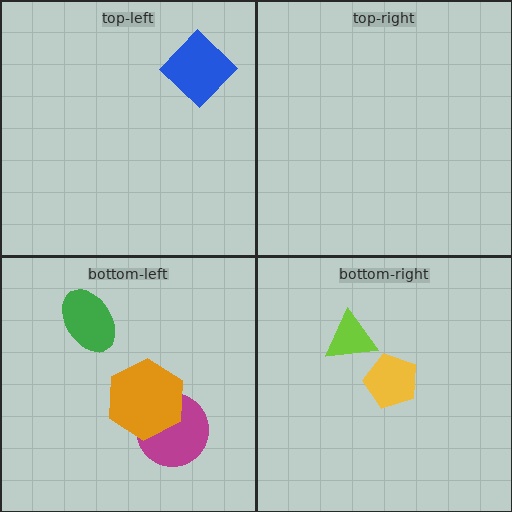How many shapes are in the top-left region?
1.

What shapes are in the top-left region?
The blue diamond.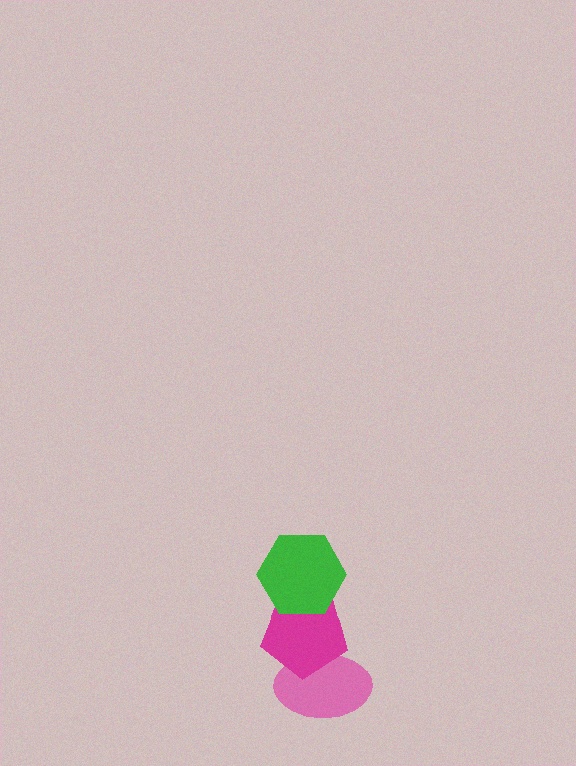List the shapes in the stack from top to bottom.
From top to bottom: the green hexagon, the magenta pentagon, the pink ellipse.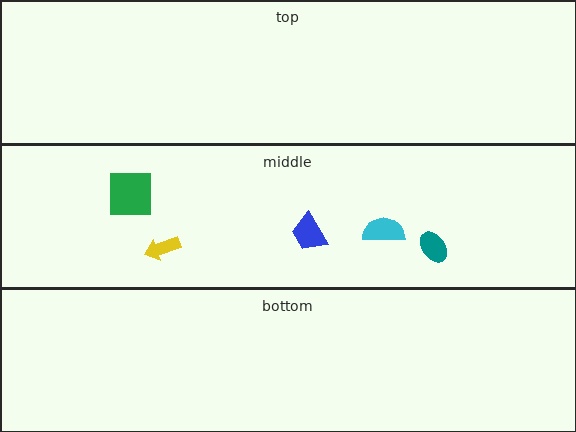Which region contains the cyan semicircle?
The middle region.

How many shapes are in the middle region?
5.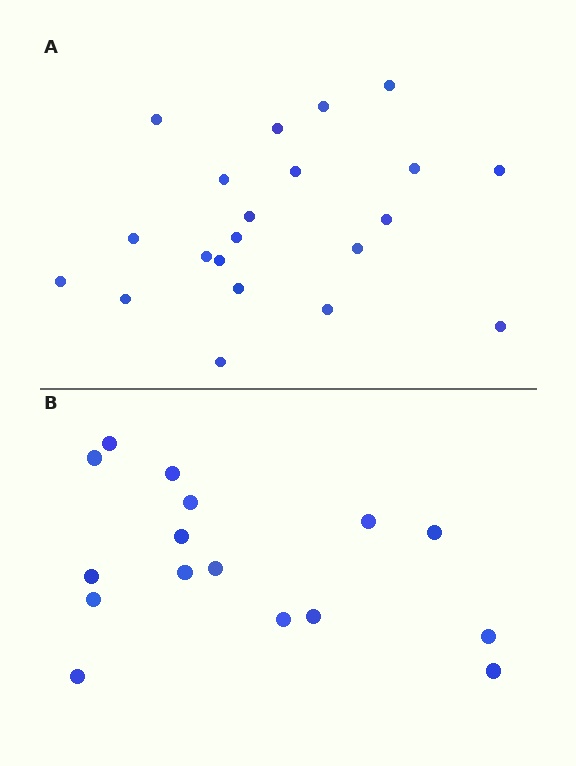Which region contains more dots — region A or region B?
Region A (the top region) has more dots.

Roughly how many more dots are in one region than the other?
Region A has about 5 more dots than region B.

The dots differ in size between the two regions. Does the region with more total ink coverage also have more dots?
No. Region B has more total ink coverage because its dots are larger, but region A actually contains more individual dots. Total area can be misleading — the number of items is what matters here.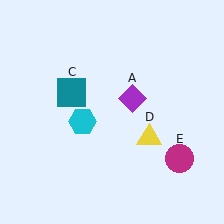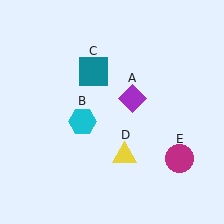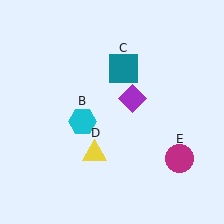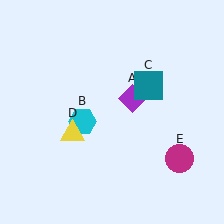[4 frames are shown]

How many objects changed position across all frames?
2 objects changed position: teal square (object C), yellow triangle (object D).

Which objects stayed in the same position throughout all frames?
Purple diamond (object A) and cyan hexagon (object B) and magenta circle (object E) remained stationary.